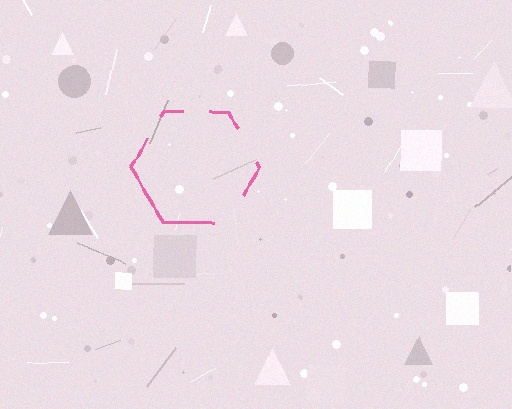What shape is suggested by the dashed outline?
The dashed outline suggests a hexagon.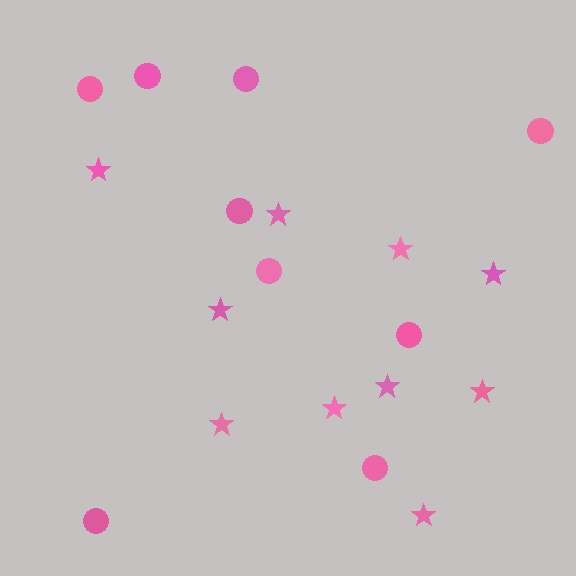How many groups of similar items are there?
There are 2 groups: one group of circles (9) and one group of stars (10).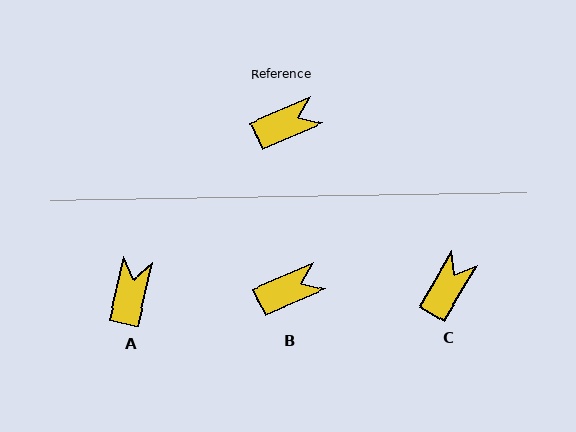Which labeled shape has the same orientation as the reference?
B.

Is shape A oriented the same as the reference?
No, it is off by about 53 degrees.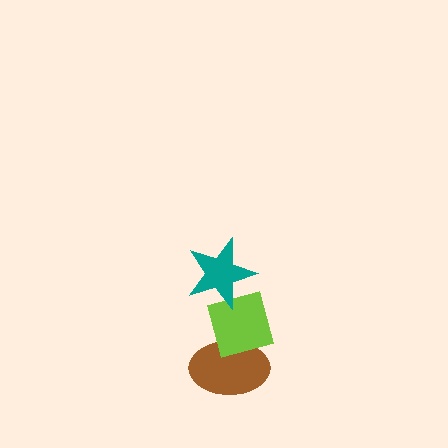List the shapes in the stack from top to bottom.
From top to bottom: the teal star, the lime diamond, the brown ellipse.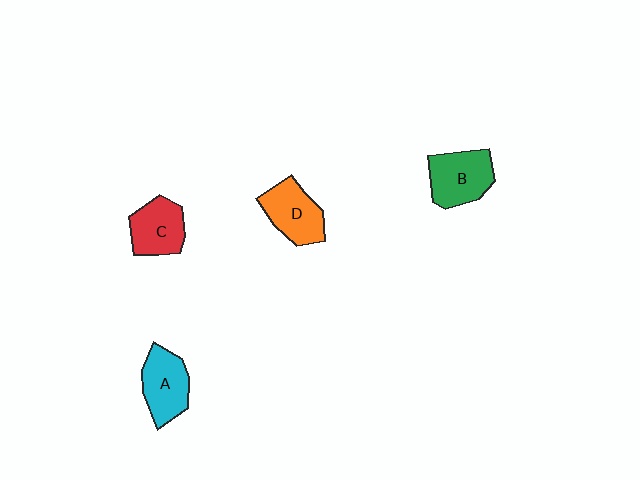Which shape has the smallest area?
Shape C (red).